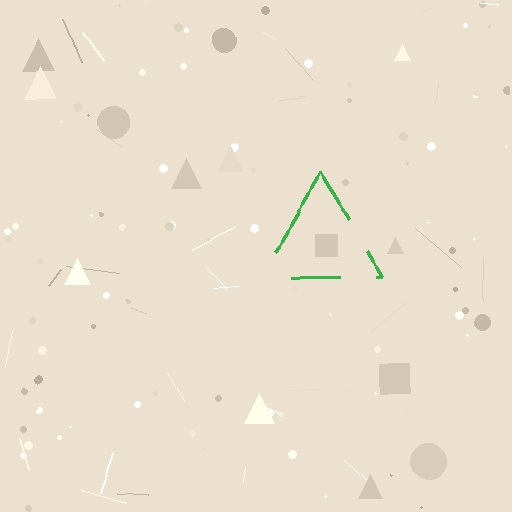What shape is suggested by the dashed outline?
The dashed outline suggests a triangle.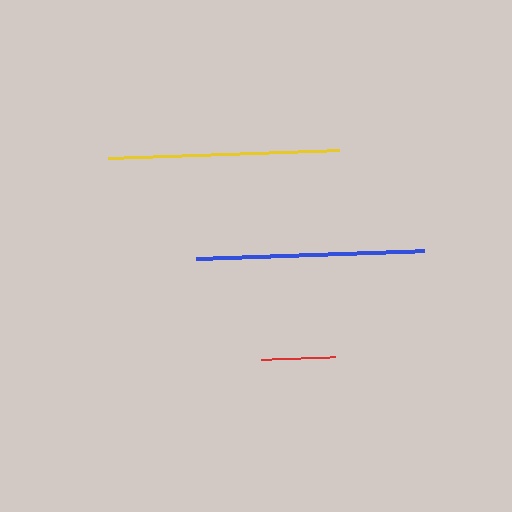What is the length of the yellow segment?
The yellow segment is approximately 232 pixels long.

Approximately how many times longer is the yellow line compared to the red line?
The yellow line is approximately 3.1 times the length of the red line.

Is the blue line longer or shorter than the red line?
The blue line is longer than the red line.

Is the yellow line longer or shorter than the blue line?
The yellow line is longer than the blue line.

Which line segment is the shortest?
The red line is the shortest at approximately 74 pixels.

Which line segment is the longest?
The yellow line is the longest at approximately 232 pixels.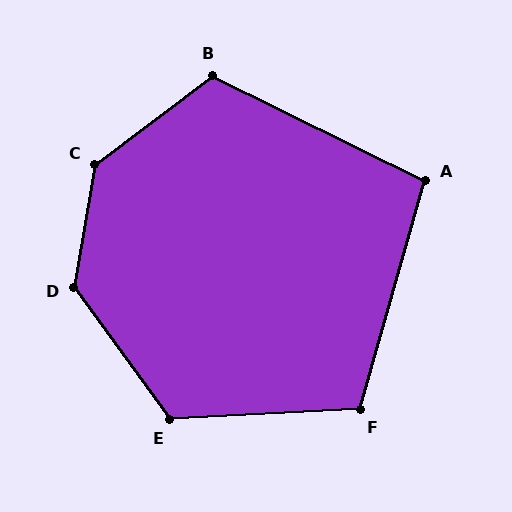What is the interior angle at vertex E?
Approximately 123 degrees (obtuse).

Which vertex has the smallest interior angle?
A, at approximately 100 degrees.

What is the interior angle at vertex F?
Approximately 109 degrees (obtuse).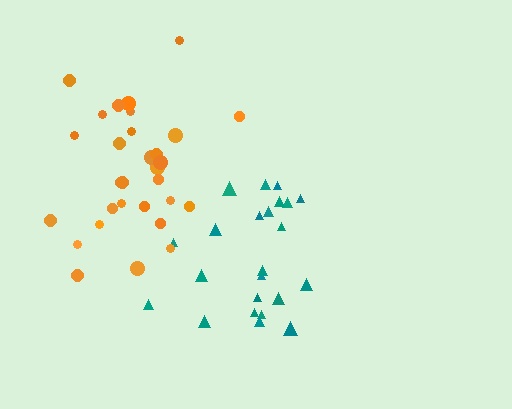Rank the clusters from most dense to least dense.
orange, teal.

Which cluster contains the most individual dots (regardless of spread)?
Orange (30).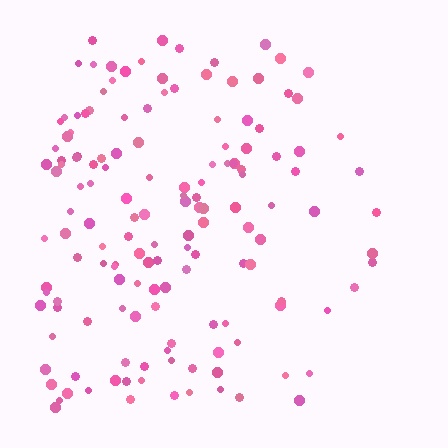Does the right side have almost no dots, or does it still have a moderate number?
Still a moderate number, just noticeably fewer than the left.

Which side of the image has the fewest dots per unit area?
The right.